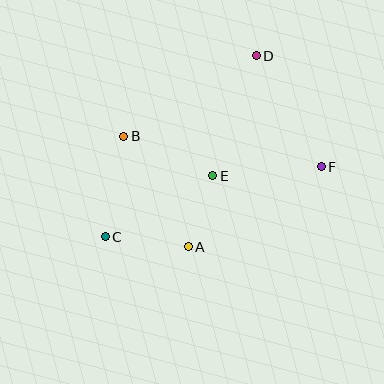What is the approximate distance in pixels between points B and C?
The distance between B and C is approximately 102 pixels.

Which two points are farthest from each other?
Points C and D are farthest from each other.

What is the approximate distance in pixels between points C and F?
The distance between C and F is approximately 227 pixels.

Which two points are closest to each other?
Points A and E are closest to each other.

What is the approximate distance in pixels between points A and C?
The distance between A and C is approximately 84 pixels.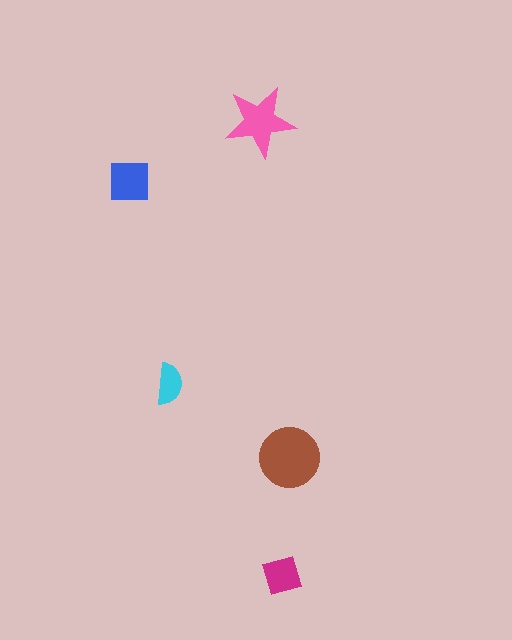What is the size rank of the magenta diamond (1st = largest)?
4th.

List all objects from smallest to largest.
The cyan semicircle, the magenta diamond, the blue square, the pink star, the brown circle.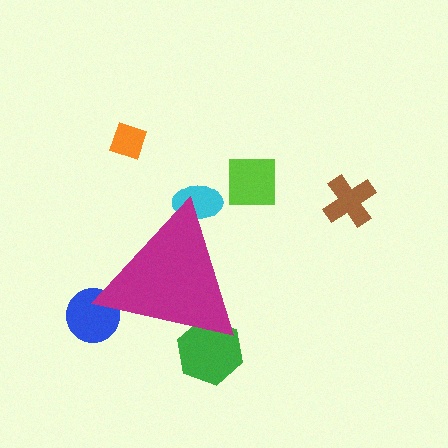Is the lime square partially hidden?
No, the lime square is fully visible.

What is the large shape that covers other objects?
A magenta triangle.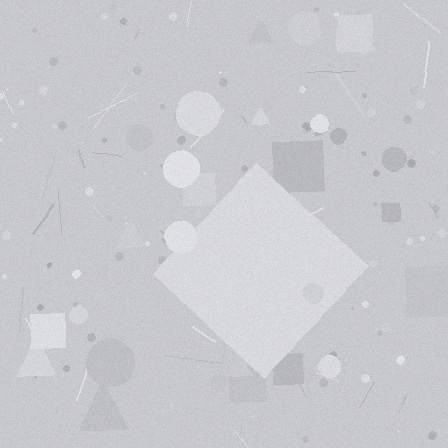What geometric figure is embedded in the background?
A diamond is embedded in the background.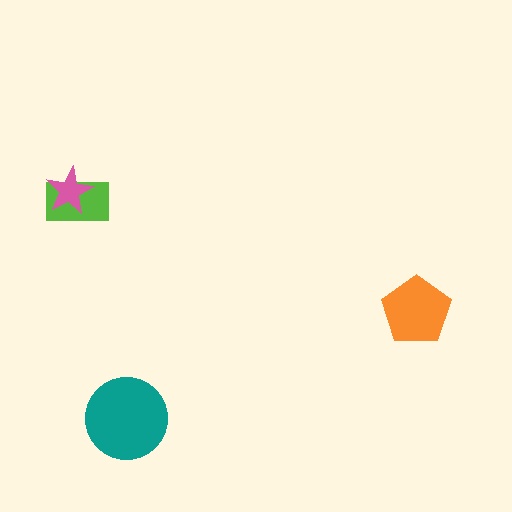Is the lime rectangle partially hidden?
Yes, it is partially covered by another shape.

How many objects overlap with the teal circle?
0 objects overlap with the teal circle.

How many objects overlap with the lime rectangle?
1 object overlaps with the lime rectangle.